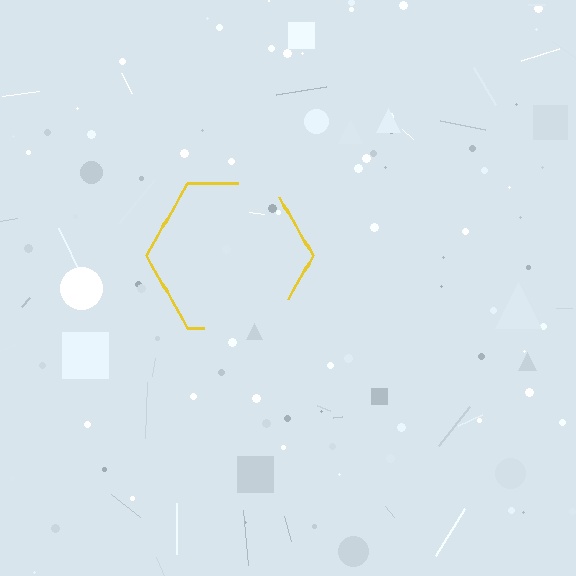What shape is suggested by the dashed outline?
The dashed outline suggests a hexagon.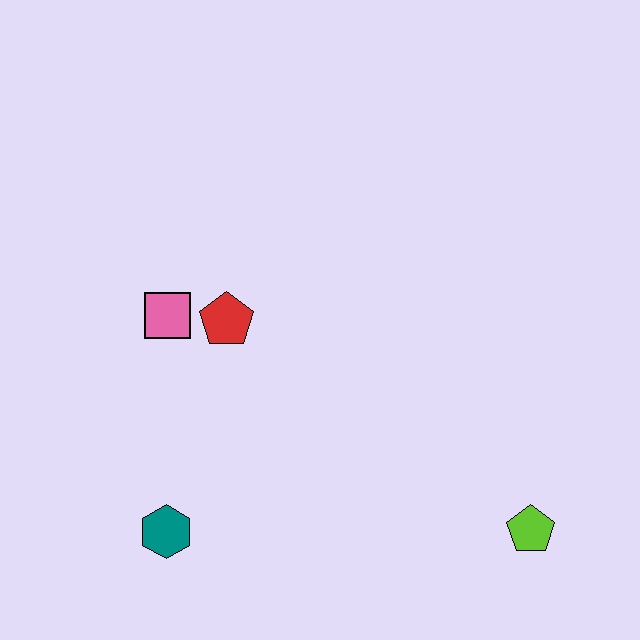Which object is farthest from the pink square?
The lime pentagon is farthest from the pink square.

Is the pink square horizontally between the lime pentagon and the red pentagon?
No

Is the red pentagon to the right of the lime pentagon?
No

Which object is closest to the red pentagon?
The pink square is closest to the red pentagon.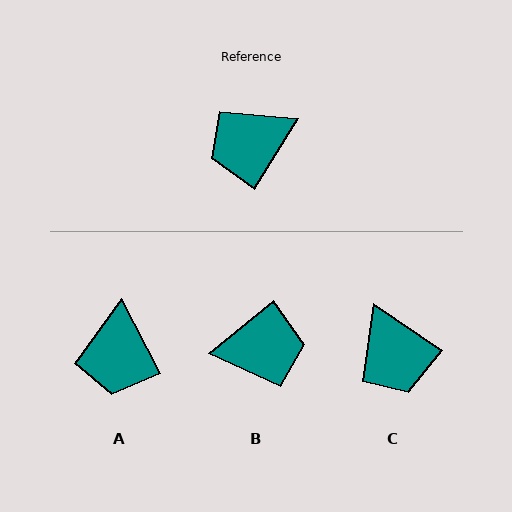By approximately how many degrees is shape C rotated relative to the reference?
Approximately 87 degrees counter-clockwise.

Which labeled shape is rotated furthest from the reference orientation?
B, about 160 degrees away.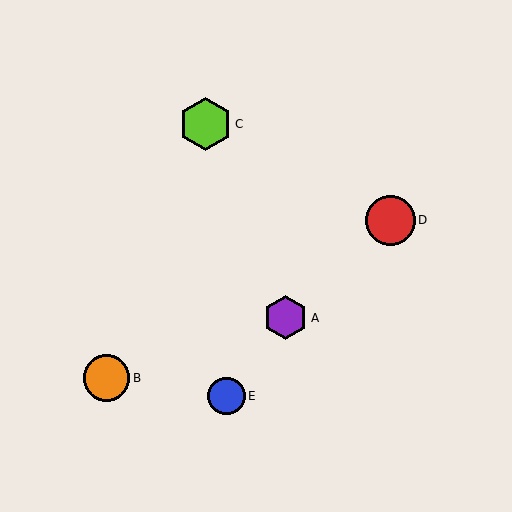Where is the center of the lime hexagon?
The center of the lime hexagon is at (205, 124).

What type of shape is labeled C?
Shape C is a lime hexagon.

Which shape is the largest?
The lime hexagon (labeled C) is the largest.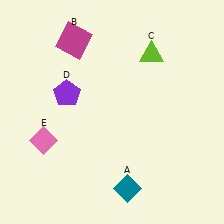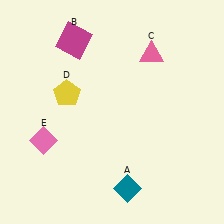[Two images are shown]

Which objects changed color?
C changed from lime to pink. D changed from purple to yellow.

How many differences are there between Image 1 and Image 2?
There are 2 differences between the two images.